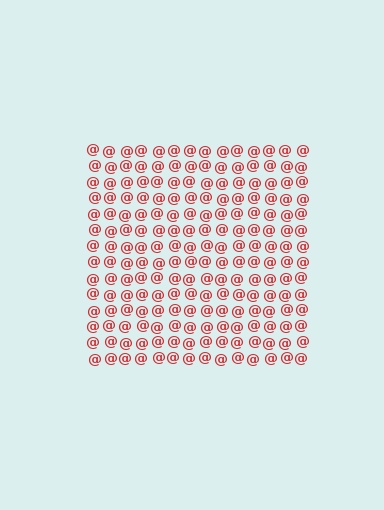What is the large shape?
The large shape is a square.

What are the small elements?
The small elements are at signs.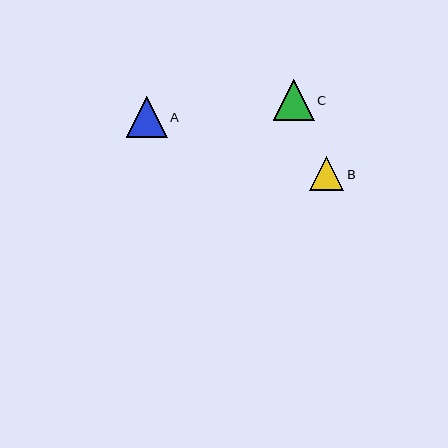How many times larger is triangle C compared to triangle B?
Triangle C is approximately 1.2 times the size of triangle B.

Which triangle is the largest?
Triangle C is the largest with a size of approximately 41 pixels.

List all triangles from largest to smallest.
From largest to smallest: C, A, B.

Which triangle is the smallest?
Triangle B is the smallest with a size of approximately 34 pixels.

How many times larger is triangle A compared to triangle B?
Triangle A is approximately 1.2 times the size of triangle B.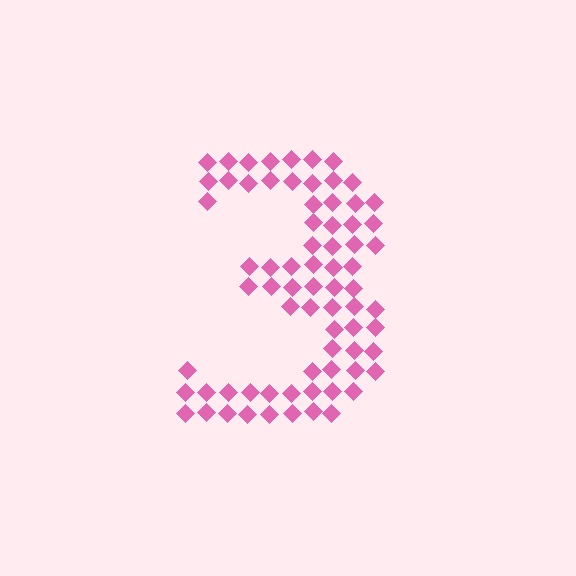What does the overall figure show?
The overall figure shows the digit 3.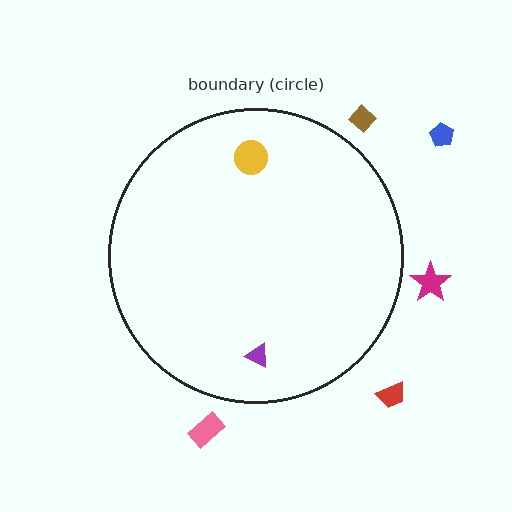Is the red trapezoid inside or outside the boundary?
Outside.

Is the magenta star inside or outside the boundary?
Outside.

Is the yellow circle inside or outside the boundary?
Inside.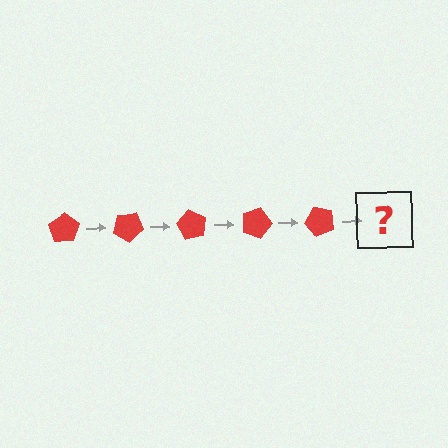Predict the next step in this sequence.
The next step is a red pentagon rotated 150 degrees.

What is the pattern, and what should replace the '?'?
The pattern is that the pentagon rotates 30 degrees each step. The '?' should be a red pentagon rotated 150 degrees.